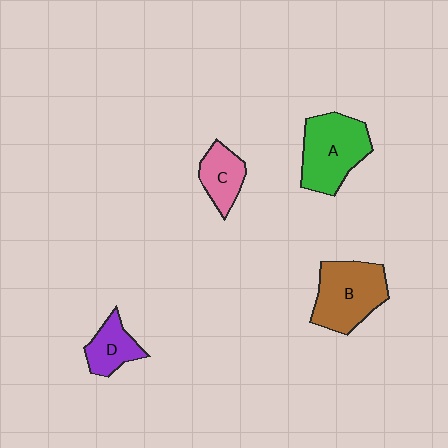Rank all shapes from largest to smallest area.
From largest to smallest: A (green), B (brown), C (pink), D (purple).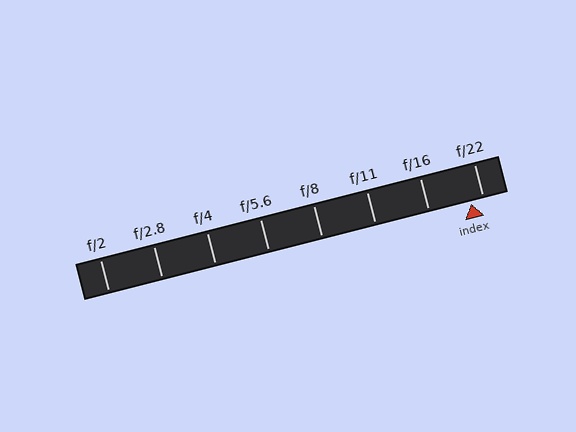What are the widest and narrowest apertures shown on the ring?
The widest aperture shown is f/2 and the narrowest is f/22.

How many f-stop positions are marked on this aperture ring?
There are 8 f-stop positions marked.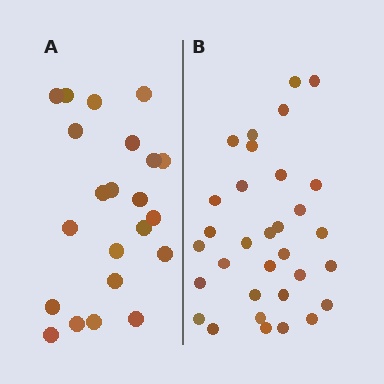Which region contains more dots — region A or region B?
Region B (the right region) has more dots.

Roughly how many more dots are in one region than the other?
Region B has roughly 10 or so more dots than region A.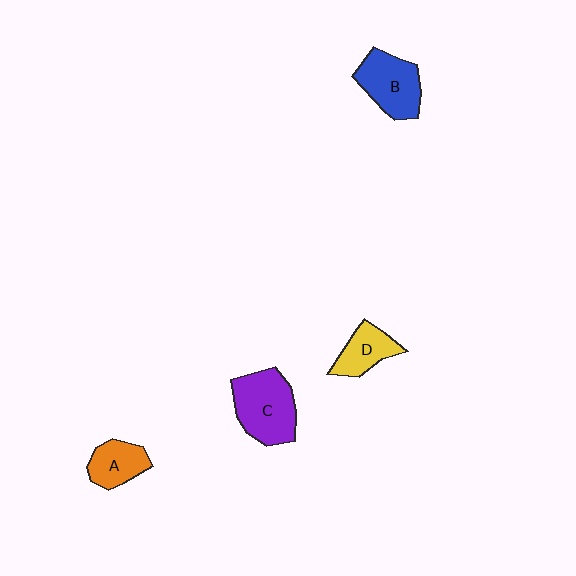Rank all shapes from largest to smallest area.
From largest to smallest: C (purple), B (blue), D (yellow), A (orange).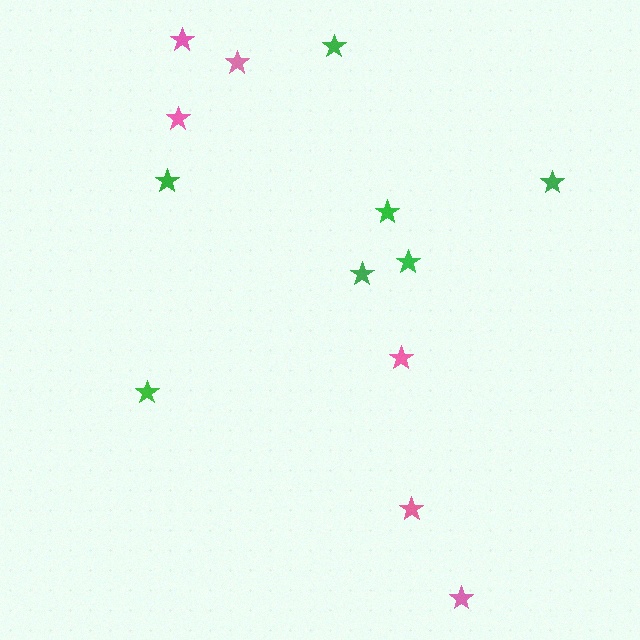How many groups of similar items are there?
There are 2 groups: one group of green stars (7) and one group of pink stars (6).